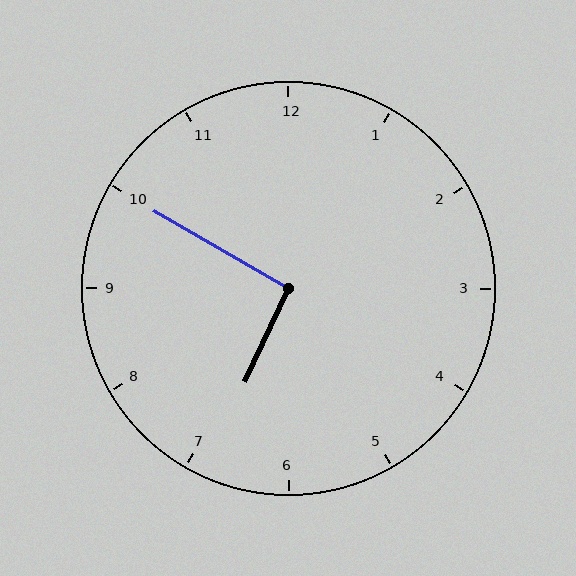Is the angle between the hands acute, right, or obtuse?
It is right.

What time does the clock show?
6:50.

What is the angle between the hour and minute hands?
Approximately 95 degrees.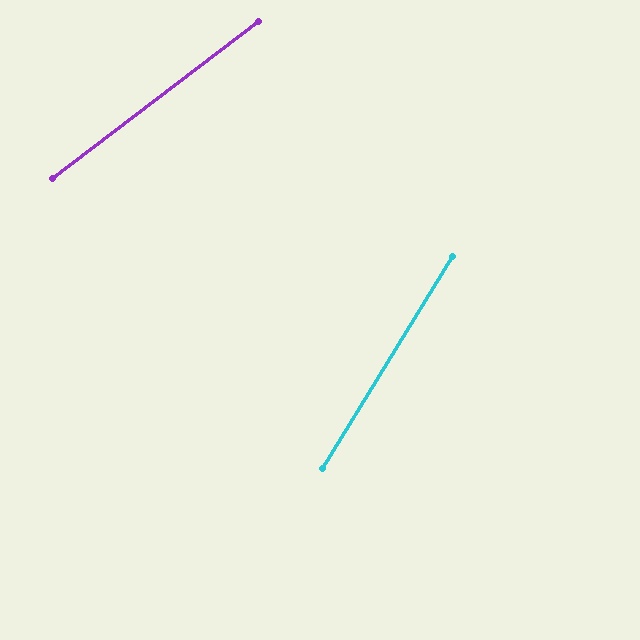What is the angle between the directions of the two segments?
Approximately 21 degrees.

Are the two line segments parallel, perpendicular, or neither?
Neither parallel nor perpendicular — they differ by about 21°.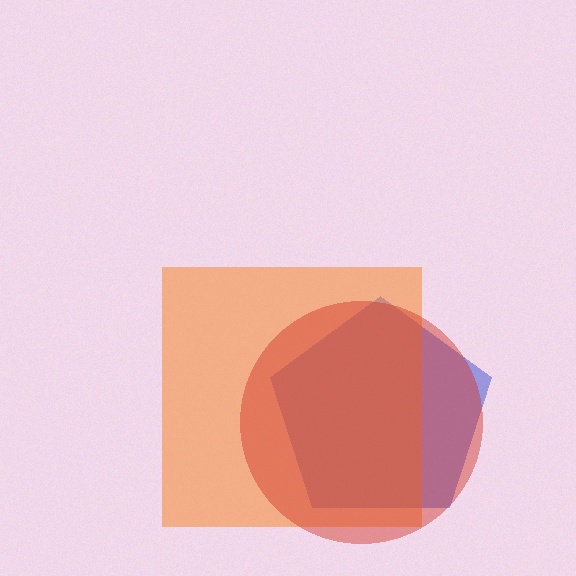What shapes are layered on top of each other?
The layered shapes are: a blue pentagon, an orange square, a red circle.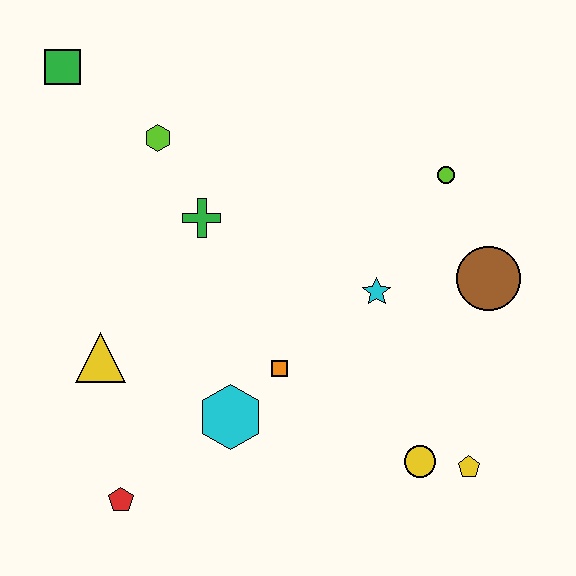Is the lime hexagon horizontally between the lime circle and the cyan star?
No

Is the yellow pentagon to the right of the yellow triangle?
Yes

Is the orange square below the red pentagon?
No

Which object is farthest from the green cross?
The yellow pentagon is farthest from the green cross.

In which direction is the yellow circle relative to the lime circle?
The yellow circle is below the lime circle.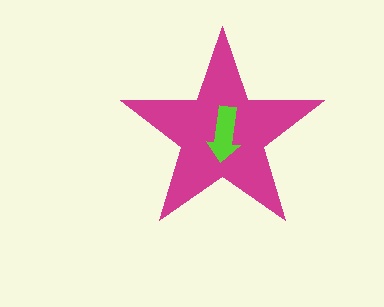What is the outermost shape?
The magenta star.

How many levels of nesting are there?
2.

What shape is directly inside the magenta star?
The lime arrow.